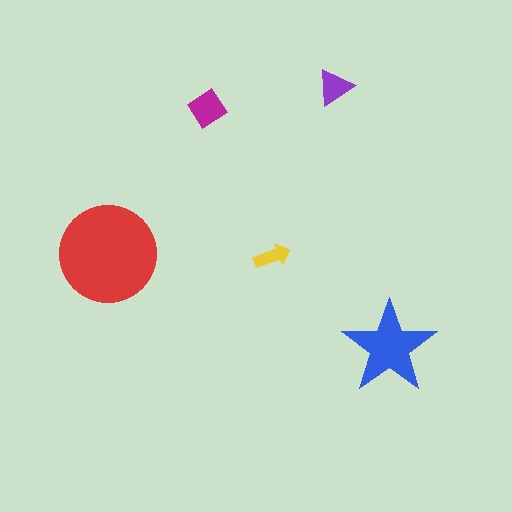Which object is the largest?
The red circle.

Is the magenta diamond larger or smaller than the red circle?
Smaller.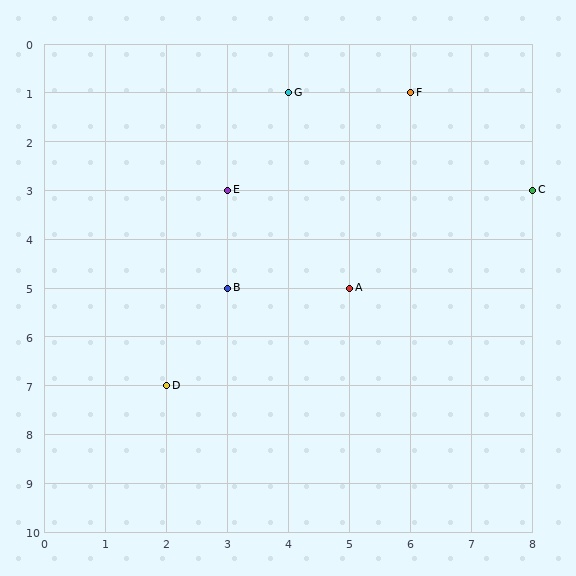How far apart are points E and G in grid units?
Points E and G are 1 column and 2 rows apart (about 2.2 grid units diagonally).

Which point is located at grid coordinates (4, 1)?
Point G is at (4, 1).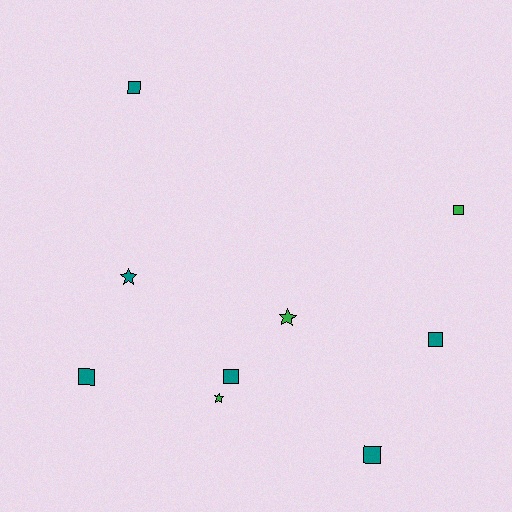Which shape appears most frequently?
Square, with 6 objects.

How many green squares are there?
There is 1 green square.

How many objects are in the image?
There are 9 objects.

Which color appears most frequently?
Teal, with 6 objects.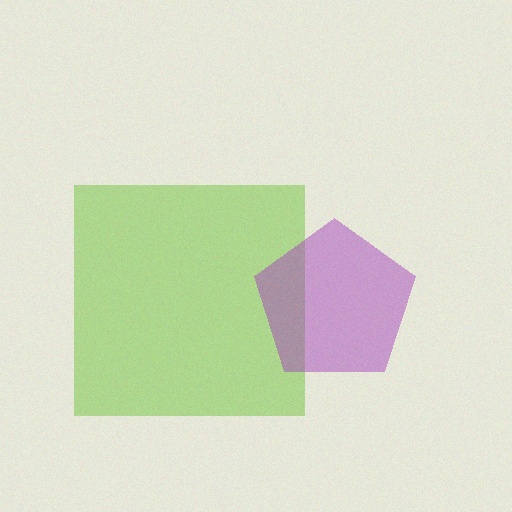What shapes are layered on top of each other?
The layered shapes are: a lime square, a purple pentagon.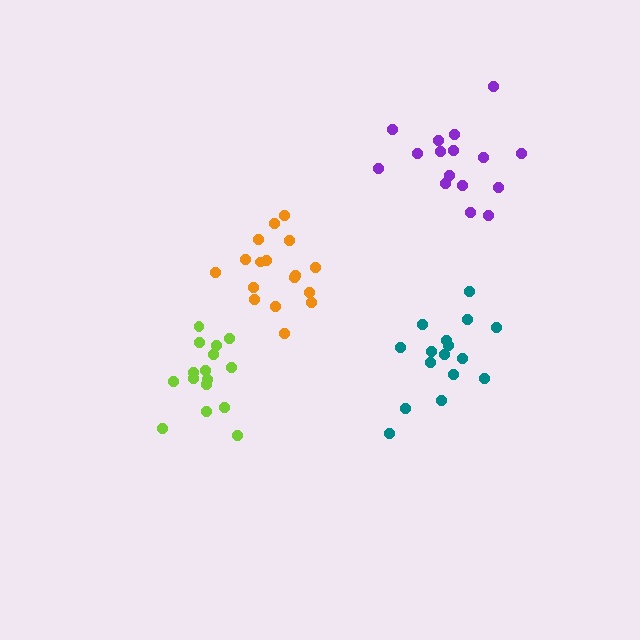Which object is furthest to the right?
The purple cluster is rightmost.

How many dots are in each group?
Group 1: 17 dots, Group 2: 16 dots, Group 3: 16 dots, Group 4: 16 dots (65 total).